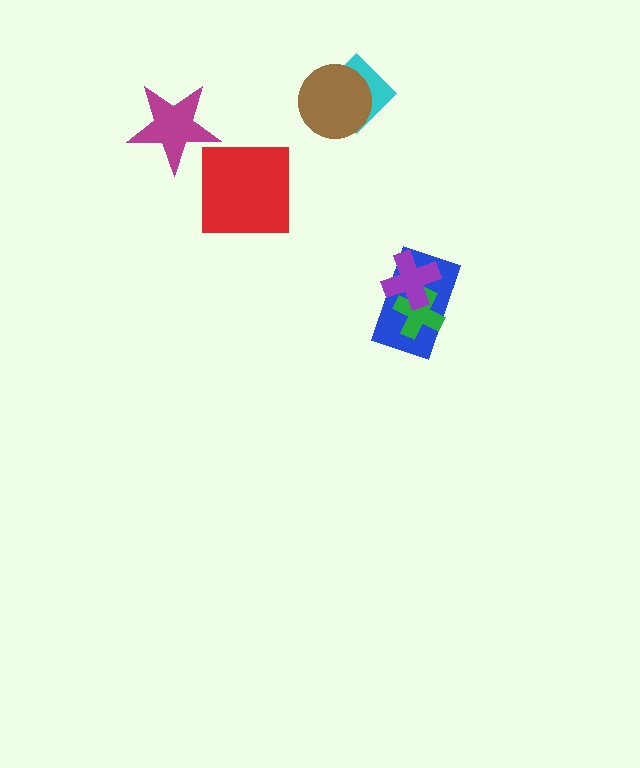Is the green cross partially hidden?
Yes, it is partially covered by another shape.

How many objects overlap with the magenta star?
0 objects overlap with the magenta star.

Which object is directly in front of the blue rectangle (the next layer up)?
The green cross is directly in front of the blue rectangle.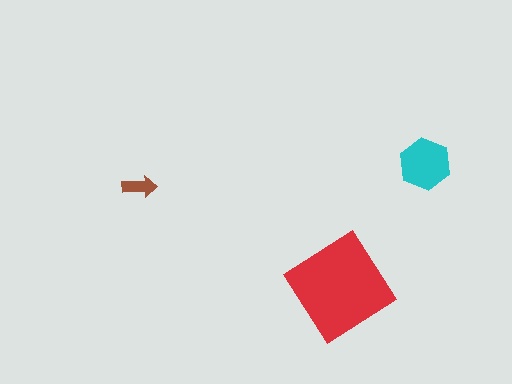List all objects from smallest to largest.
The brown arrow, the cyan hexagon, the red diamond.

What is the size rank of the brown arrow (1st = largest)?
3rd.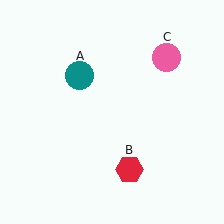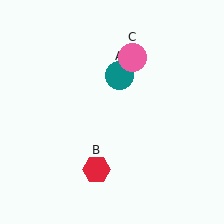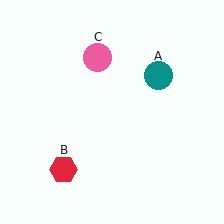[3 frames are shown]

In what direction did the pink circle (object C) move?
The pink circle (object C) moved left.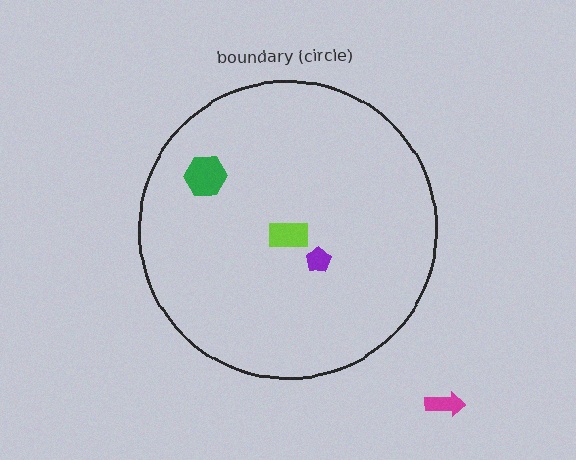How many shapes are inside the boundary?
3 inside, 1 outside.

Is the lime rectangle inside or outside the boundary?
Inside.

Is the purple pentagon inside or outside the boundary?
Inside.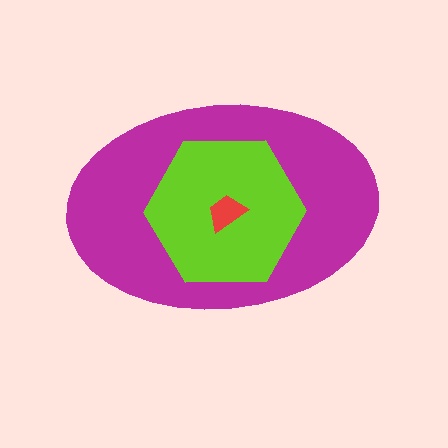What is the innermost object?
The red trapezoid.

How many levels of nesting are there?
3.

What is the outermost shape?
The magenta ellipse.